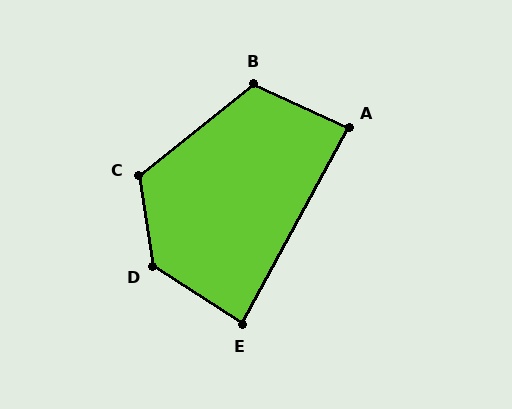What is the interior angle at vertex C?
Approximately 120 degrees (obtuse).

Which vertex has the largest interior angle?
D, at approximately 131 degrees.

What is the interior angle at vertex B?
Approximately 117 degrees (obtuse).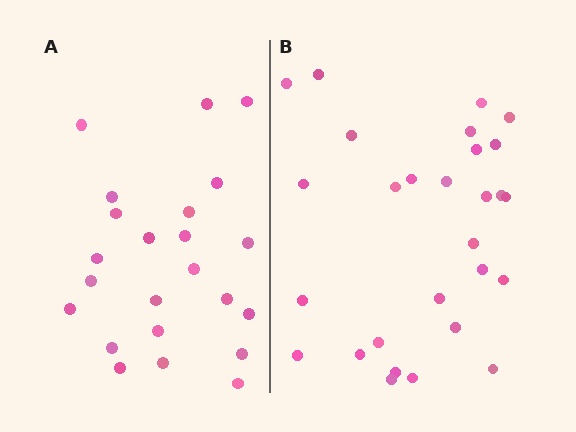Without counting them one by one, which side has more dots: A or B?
Region B (the right region) has more dots.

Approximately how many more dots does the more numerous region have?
Region B has about 5 more dots than region A.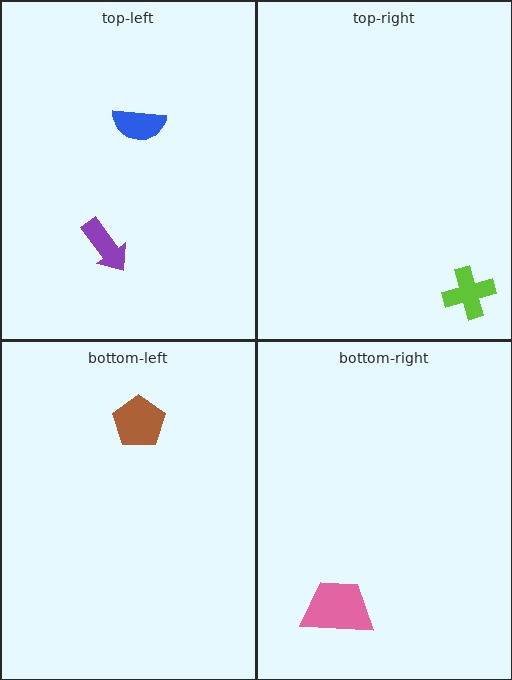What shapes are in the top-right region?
The lime cross.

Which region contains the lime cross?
The top-right region.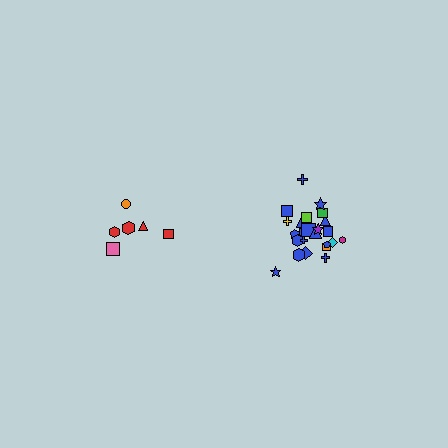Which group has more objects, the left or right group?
The right group.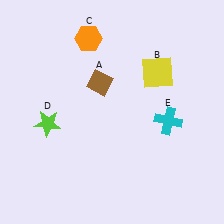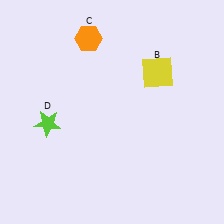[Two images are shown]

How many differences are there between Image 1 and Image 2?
There are 2 differences between the two images.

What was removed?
The cyan cross (E), the brown diamond (A) were removed in Image 2.